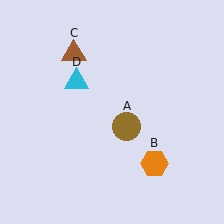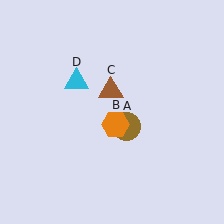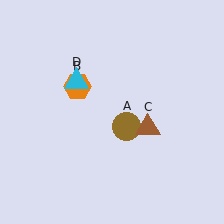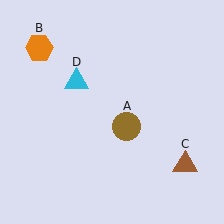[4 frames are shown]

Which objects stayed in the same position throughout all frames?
Brown circle (object A) and cyan triangle (object D) remained stationary.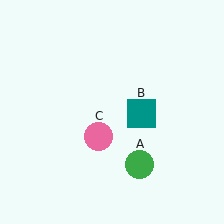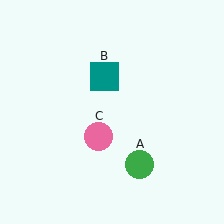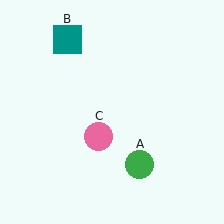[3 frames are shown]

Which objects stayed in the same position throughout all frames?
Green circle (object A) and pink circle (object C) remained stationary.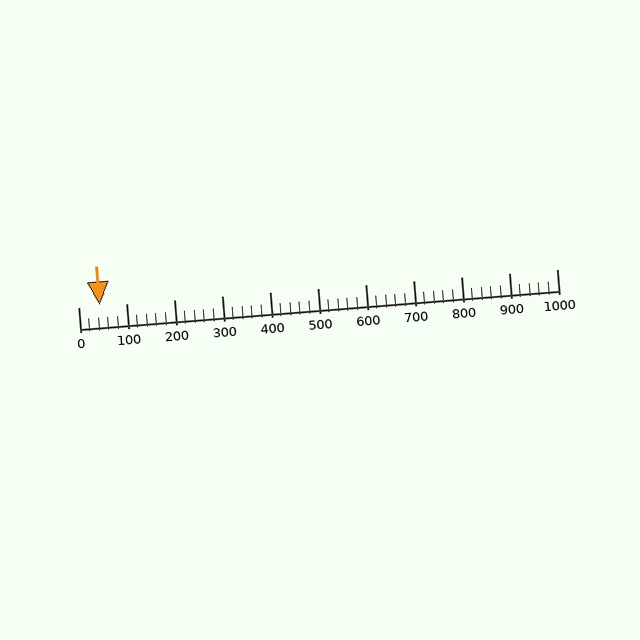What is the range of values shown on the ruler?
The ruler shows values from 0 to 1000.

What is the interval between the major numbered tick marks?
The major tick marks are spaced 100 units apart.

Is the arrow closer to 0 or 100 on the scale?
The arrow is closer to 0.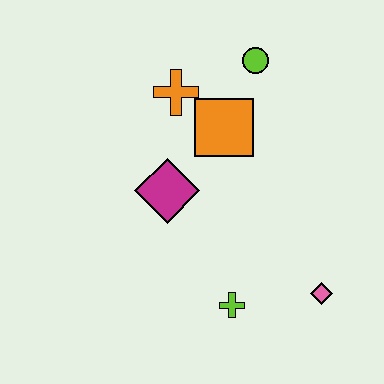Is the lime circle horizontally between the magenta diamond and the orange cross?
No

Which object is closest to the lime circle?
The orange square is closest to the lime circle.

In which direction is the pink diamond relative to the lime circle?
The pink diamond is below the lime circle.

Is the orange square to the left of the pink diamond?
Yes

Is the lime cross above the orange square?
No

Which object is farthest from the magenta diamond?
The pink diamond is farthest from the magenta diamond.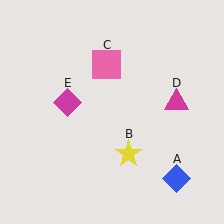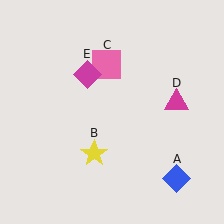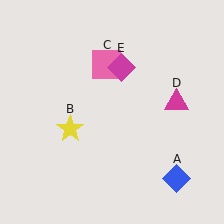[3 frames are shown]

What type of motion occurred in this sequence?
The yellow star (object B), magenta diamond (object E) rotated clockwise around the center of the scene.